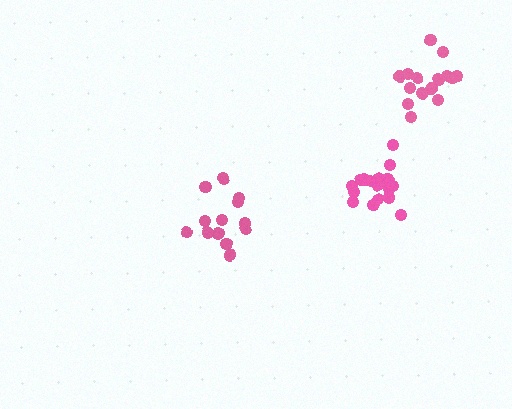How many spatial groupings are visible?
There are 3 spatial groupings.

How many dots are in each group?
Group 1: 16 dots, Group 2: 14 dots, Group 3: 18 dots (48 total).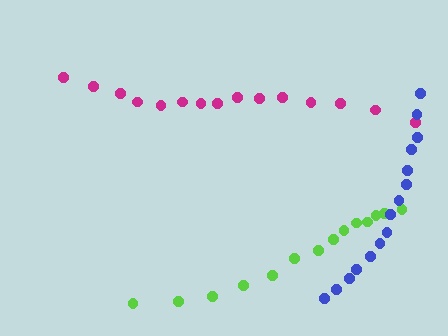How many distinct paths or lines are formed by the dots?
There are 3 distinct paths.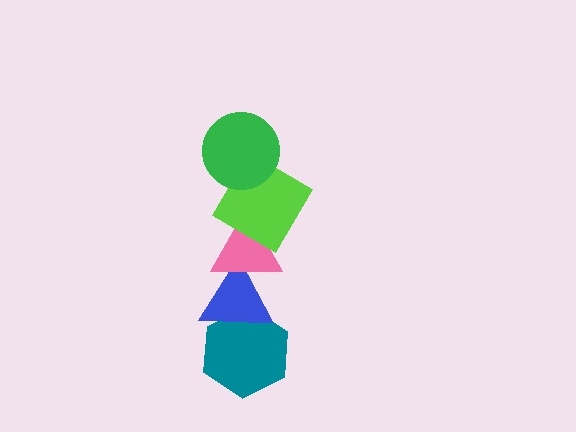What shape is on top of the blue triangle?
The pink triangle is on top of the blue triangle.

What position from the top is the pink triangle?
The pink triangle is 3rd from the top.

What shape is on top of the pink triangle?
The lime diamond is on top of the pink triangle.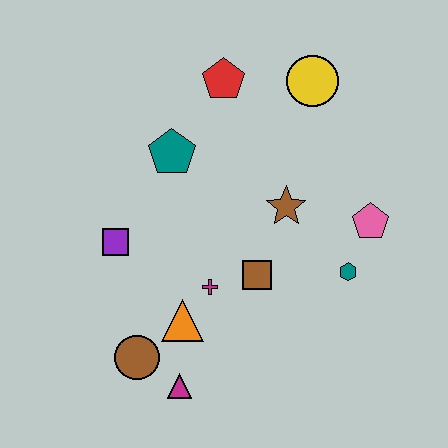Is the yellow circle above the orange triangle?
Yes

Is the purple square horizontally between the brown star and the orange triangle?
No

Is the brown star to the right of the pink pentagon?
No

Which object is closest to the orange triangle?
The magenta cross is closest to the orange triangle.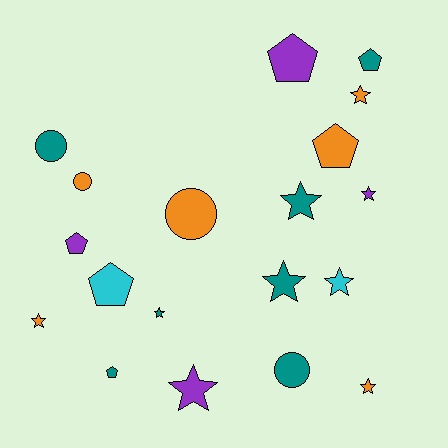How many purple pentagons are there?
There are 2 purple pentagons.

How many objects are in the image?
There are 19 objects.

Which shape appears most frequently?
Star, with 9 objects.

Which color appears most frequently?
Teal, with 7 objects.